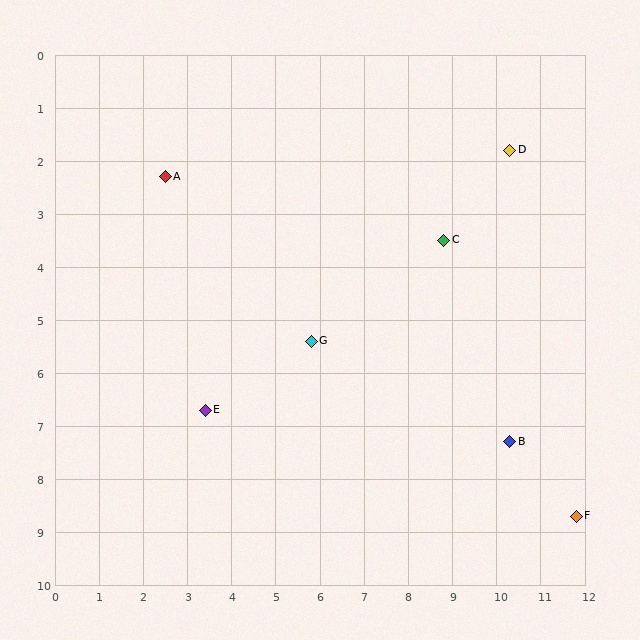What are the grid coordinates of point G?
Point G is at approximately (5.8, 5.4).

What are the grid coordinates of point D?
Point D is at approximately (10.3, 1.8).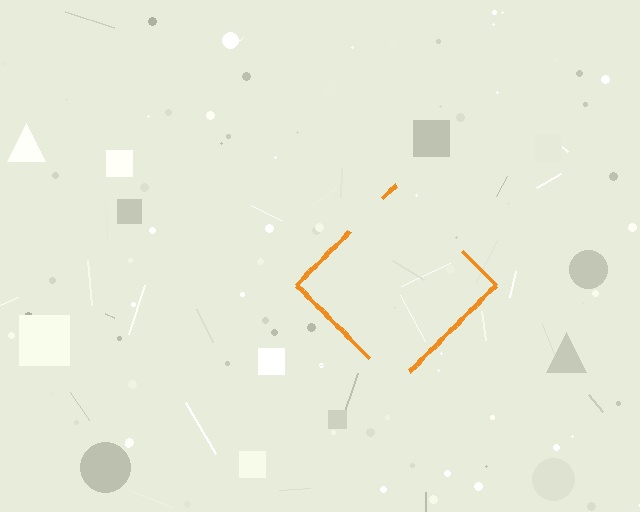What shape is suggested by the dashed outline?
The dashed outline suggests a diamond.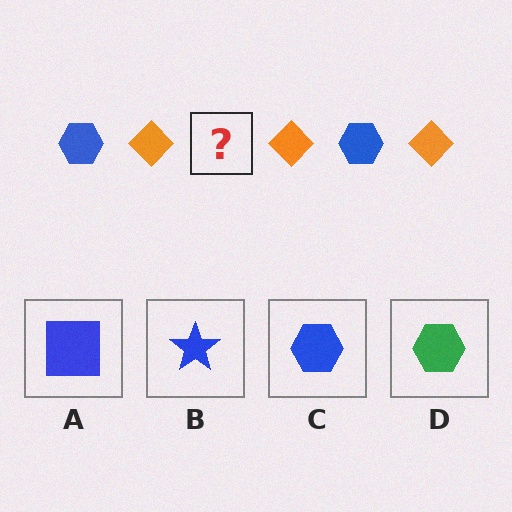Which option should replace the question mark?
Option C.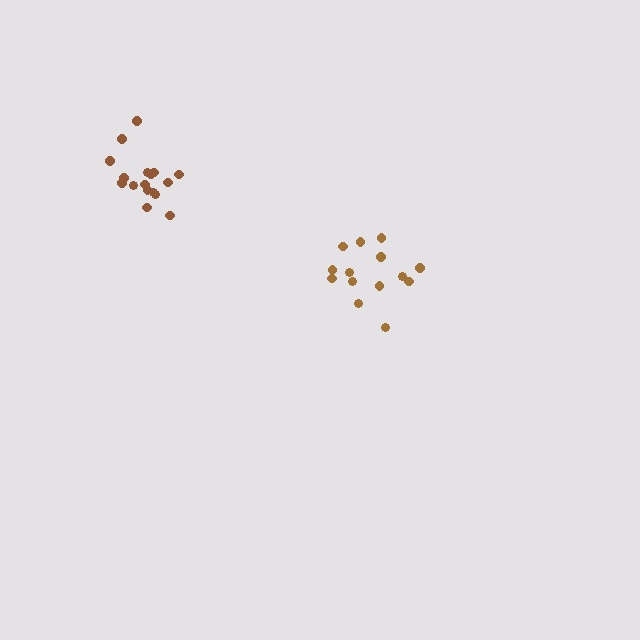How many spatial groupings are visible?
There are 2 spatial groupings.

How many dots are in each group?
Group 1: 14 dots, Group 2: 17 dots (31 total).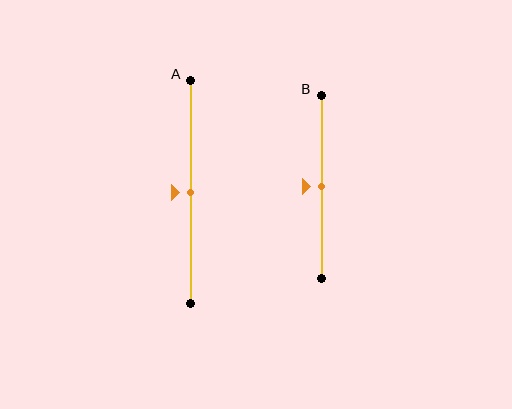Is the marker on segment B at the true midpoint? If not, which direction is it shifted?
Yes, the marker on segment B is at the true midpoint.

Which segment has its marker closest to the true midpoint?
Segment A has its marker closest to the true midpoint.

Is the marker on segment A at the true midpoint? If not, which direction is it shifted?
Yes, the marker on segment A is at the true midpoint.